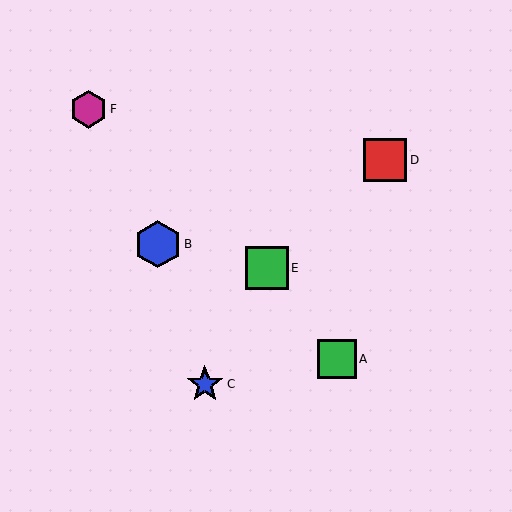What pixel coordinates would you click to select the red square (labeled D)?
Click at (385, 160) to select the red square D.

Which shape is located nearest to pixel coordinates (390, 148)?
The red square (labeled D) at (385, 160) is nearest to that location.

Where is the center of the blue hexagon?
The center of the blue hexagon is at (158, 244).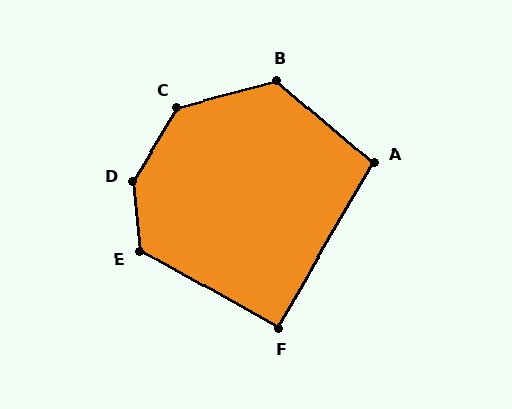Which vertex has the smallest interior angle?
F, at approximately 91 degrees.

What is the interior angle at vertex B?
Approximately 125 degrees (obtuse).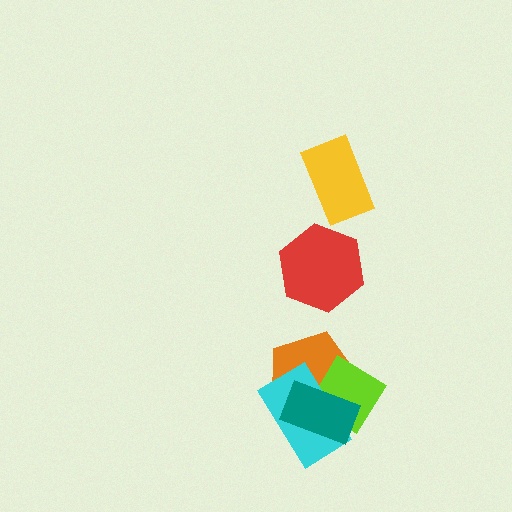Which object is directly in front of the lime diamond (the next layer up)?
The cyan rectangle is directly in front of the lime diamond.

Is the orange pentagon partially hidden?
Yes, it is partially covered by another shape.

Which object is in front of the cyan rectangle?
The teal rectangle is in front of the cyan rectangle.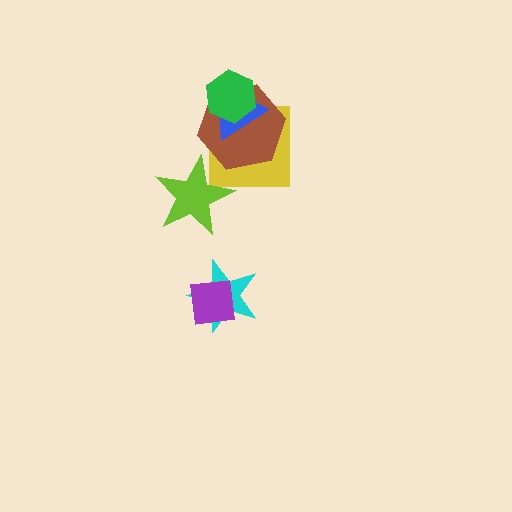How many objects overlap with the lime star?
0 objects overlap with the lime star.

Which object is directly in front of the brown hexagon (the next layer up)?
The blue triangle is directly in front of the brown hexagon.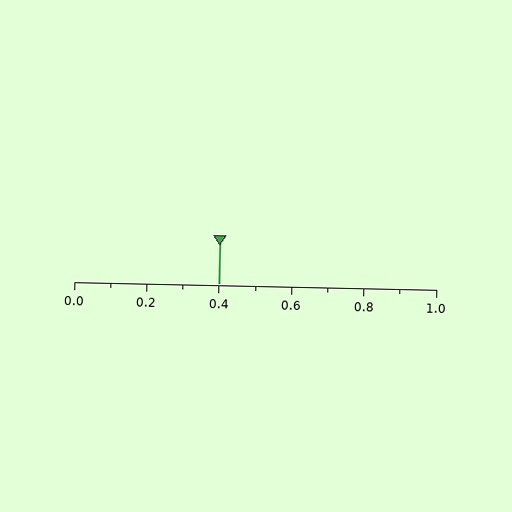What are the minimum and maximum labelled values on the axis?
The axis runs from 0.0 to 1.0.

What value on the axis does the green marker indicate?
The marker indicates approximately 0.4.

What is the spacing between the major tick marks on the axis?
The major ticks are spaced 0.2 apart.